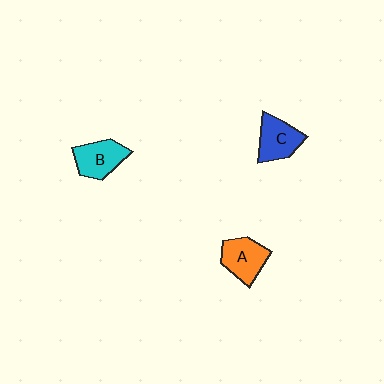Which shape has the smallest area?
Shape C (blue).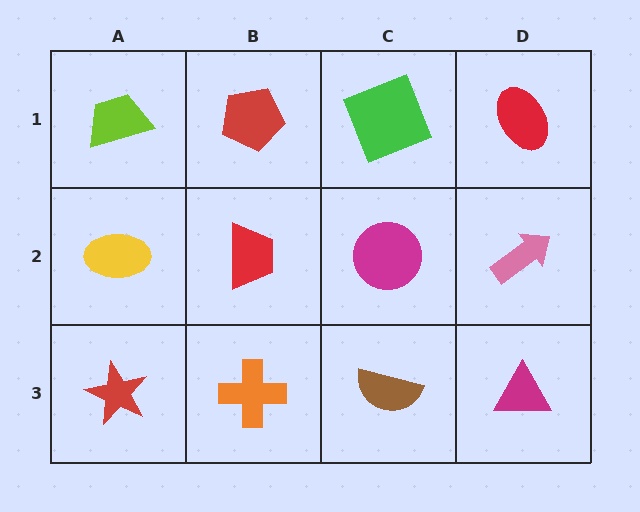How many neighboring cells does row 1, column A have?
2.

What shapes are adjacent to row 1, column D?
A pink arrow (row 2, column D), a green square (row 1, column C).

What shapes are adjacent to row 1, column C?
A magenta circle (row 2, column C), a red pentagon (row 1, column B), a red ellipse (row 1, column D).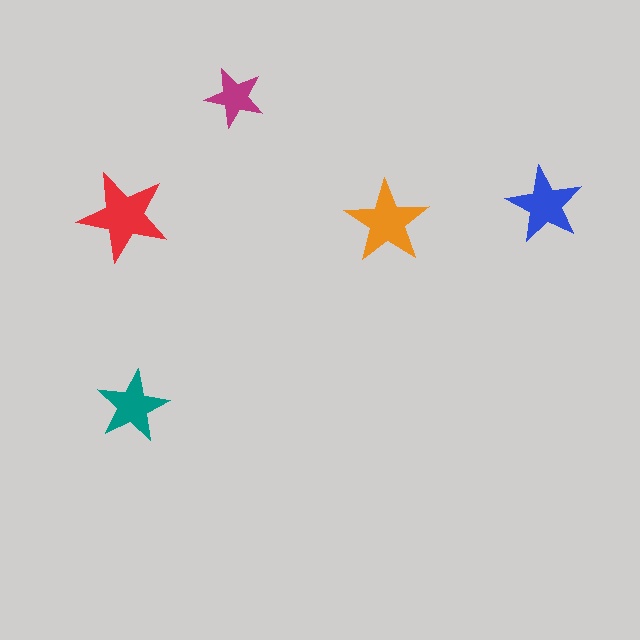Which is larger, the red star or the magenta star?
The red one.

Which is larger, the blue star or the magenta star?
The blue one.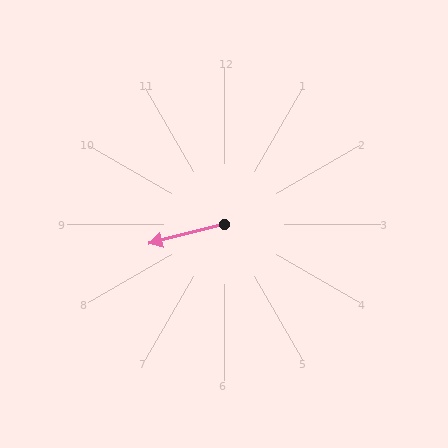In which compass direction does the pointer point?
West.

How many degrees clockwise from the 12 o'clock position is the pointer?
Approximately 255 degrees.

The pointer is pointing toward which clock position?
Roughly 9 o'clock.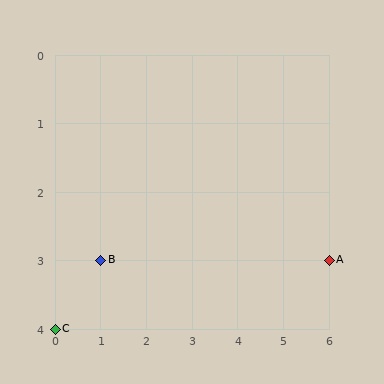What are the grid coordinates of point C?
Point C is at grid coordinates (0, 4).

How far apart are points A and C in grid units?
Points A and C are 6 columns and 1 row apart (about 6.1 grid units diagonally).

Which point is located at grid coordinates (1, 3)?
Point B is at (1, 3).